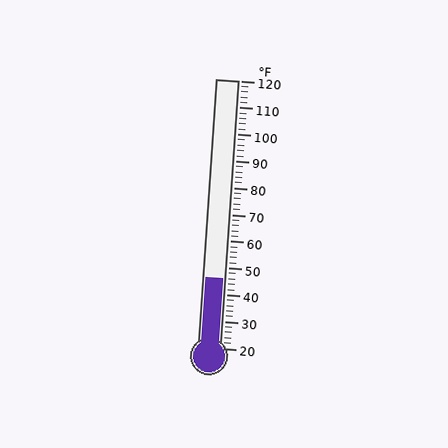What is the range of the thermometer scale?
The thermometer scale ranges from 20°F to 120°F.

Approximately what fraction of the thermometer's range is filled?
The thermometer is filled to approximately 25% of its range.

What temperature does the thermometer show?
The thermometer shows approximately 46°F.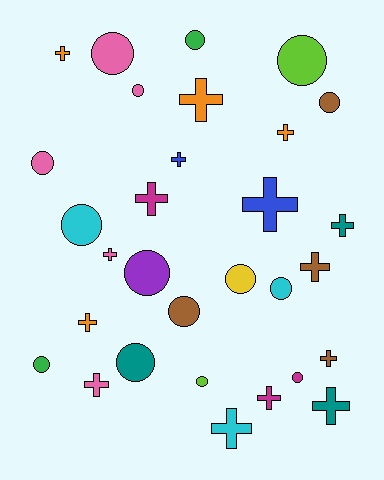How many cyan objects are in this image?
There are 3 cyan objects.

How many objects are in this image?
There are 30 objects.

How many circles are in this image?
There are 15 circles.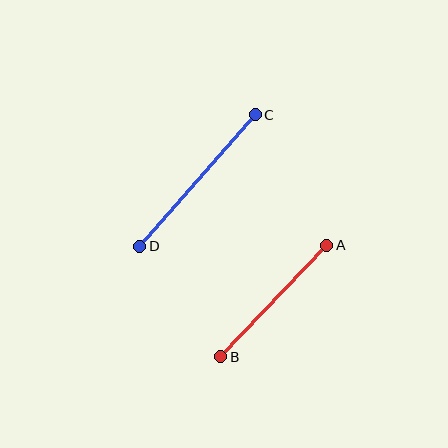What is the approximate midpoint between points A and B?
The midpoint is at approximately (274, 301) pixels.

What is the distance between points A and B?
The distance is approximately 154 pixels.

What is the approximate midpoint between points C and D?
The midpoint is at approximately (198, 180) pixels.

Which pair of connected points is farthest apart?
Points C and D are farthest apart.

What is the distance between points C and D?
The distance is approximately 175 pixels.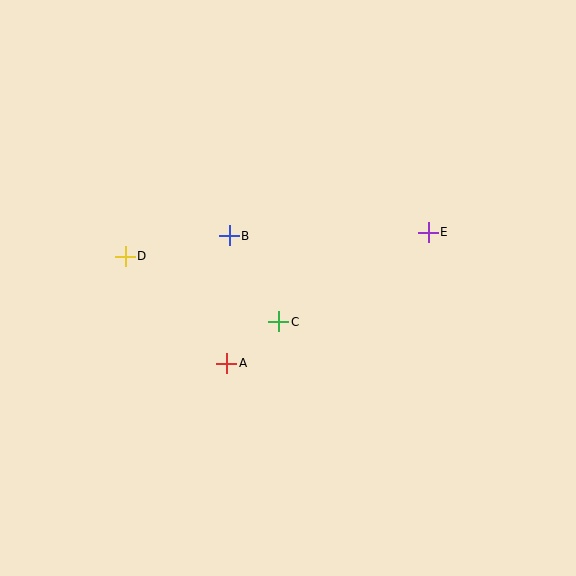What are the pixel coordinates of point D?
Point D is at (125, 257).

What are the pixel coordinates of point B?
Point B is at (229, 236).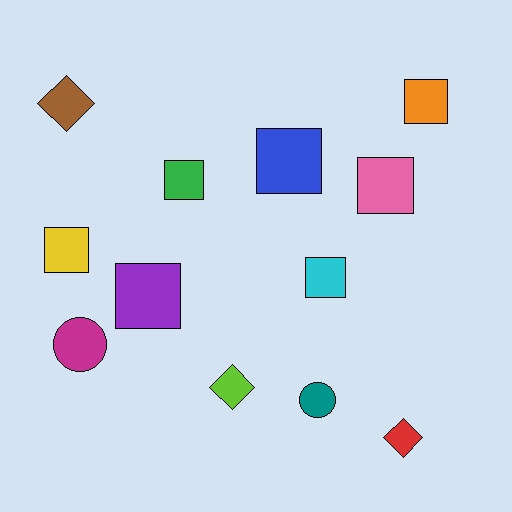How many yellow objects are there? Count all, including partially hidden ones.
There is 1 yellow object.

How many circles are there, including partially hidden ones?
There are 2 circles.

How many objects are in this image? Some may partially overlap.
There are 12 objects.